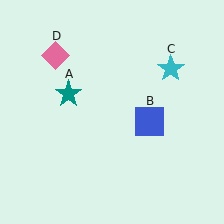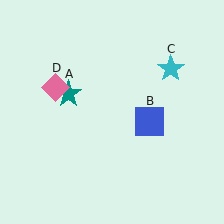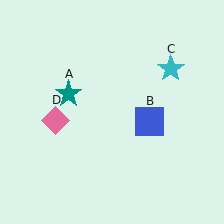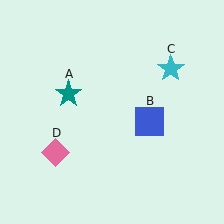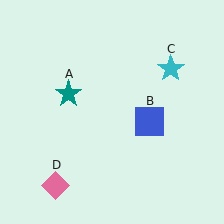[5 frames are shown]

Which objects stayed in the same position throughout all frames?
Teal star (object A) and blue square (object B) and cyan star (object C) remained stationary.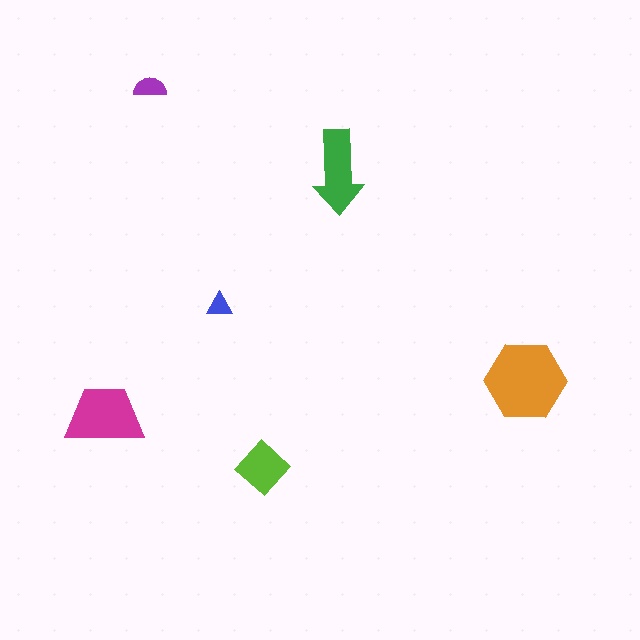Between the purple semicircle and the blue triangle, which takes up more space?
The purple semicircle.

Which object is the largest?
The orange hexagon.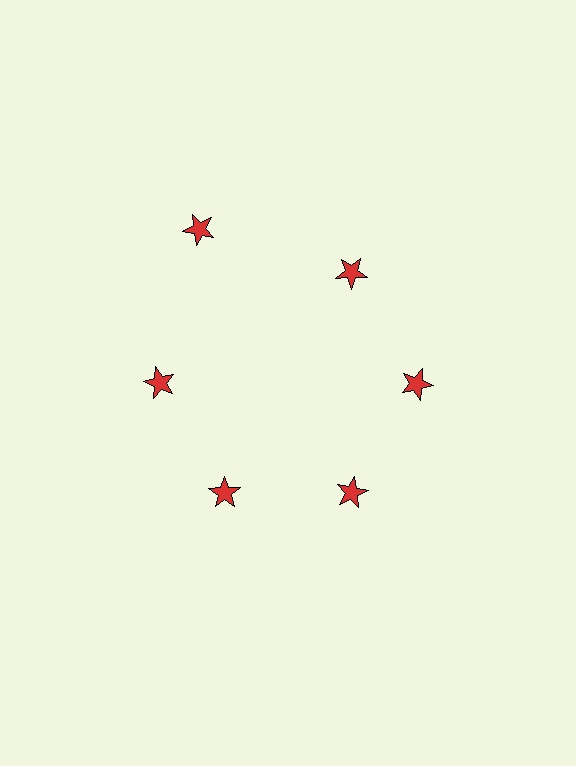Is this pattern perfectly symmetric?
No. The 6 red stars are arranged in a ring, but one element near the 11 o'clock position is pushed outward from the center, breaking the 6-fold rotational symmetry.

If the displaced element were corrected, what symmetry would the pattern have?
It would have 6-fold rotational symmetry — the pattern would map onto itself every 60 degrees.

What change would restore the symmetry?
The symmetry would be restored by moving it inward, back onto the ring so that all 6 stars sit at equal angles and equal distance from the center.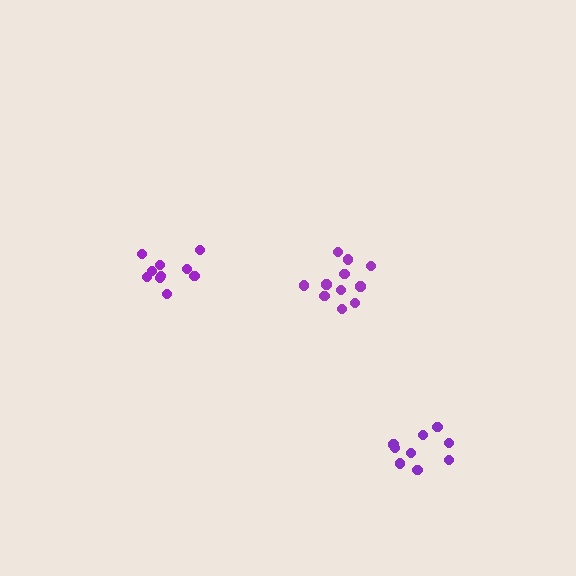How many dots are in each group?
Group 1: 11 dots, Group 2: 10 dots, Group 3: 11 dots (32 total).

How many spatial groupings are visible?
There are 3 spatial groupings.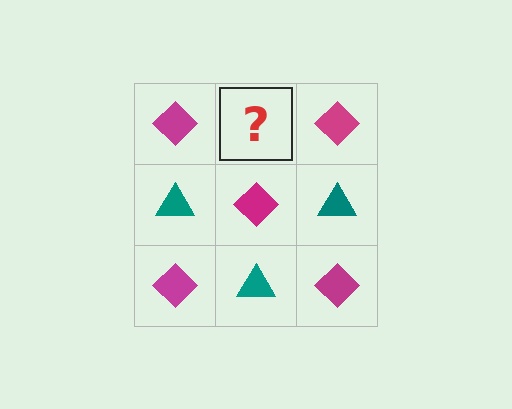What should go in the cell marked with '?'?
The missing cell should contain a teal triangle.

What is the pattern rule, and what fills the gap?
The rule is that it alternates magenta diamond and teal triangle in a checkerboard pattern. The gap should be filled with a teal triangle.